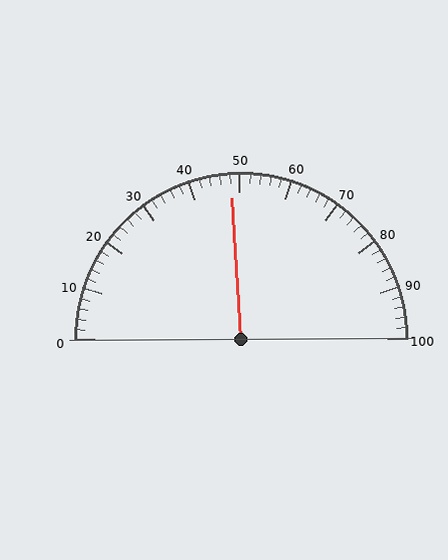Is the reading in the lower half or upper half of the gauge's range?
The reading is in the lower half of the range (0 to 100).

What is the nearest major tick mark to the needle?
The nearest major tick mark is 50.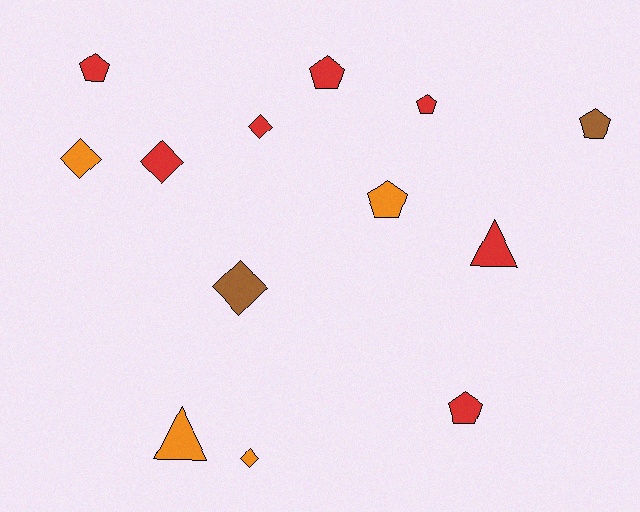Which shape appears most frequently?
Pentagon, with 6 objects.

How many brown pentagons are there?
There is 1 brown pentagon.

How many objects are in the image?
There are 13 objects.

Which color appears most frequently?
Red, with 7 objects.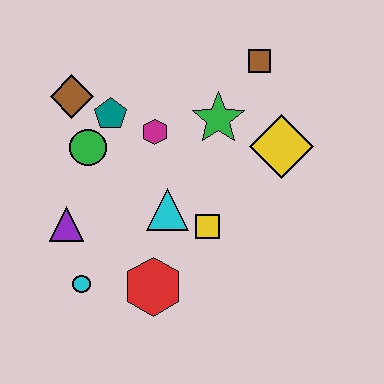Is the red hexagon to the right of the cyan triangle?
No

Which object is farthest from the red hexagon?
The brown square is farthest from the red hexagon.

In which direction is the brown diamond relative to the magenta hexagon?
The brown diamond is to the left of the magenta hexagon.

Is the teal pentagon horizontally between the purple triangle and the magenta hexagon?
Yes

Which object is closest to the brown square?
The green star is closest to the brown square.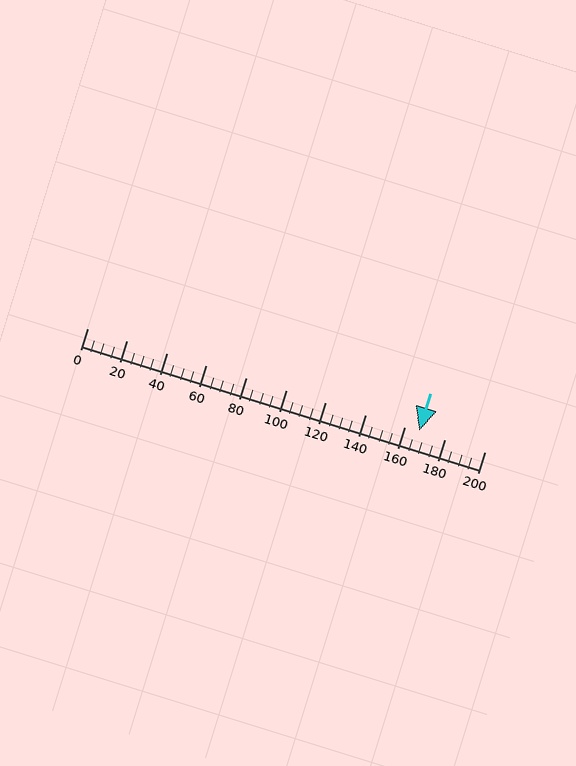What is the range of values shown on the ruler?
The ruler shows values from 0 to 200.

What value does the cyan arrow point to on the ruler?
The cyan arrow points to approximately 167.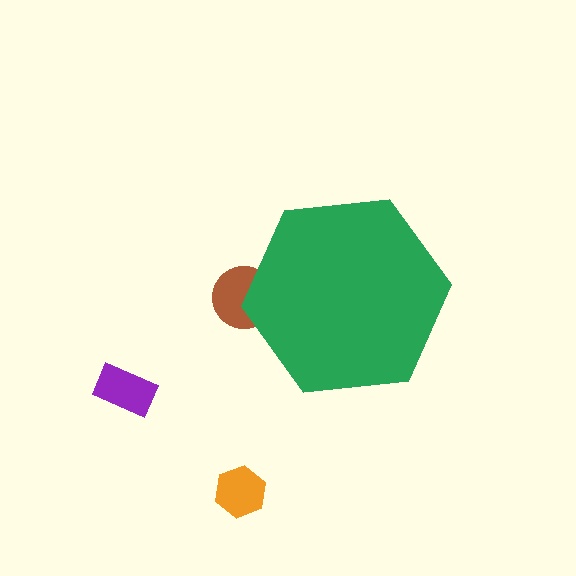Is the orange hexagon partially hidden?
No, the orange hexagon is fully visible.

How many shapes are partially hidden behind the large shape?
1 shape is partially hidden.